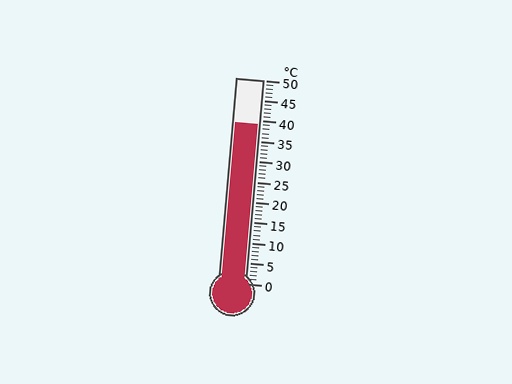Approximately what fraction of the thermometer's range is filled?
The thermometer is filled to approximately 80% of its range.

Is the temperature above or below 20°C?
The temperature is above 20°C.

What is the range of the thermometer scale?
The thermometer scale ranges from 0°C to 50°C.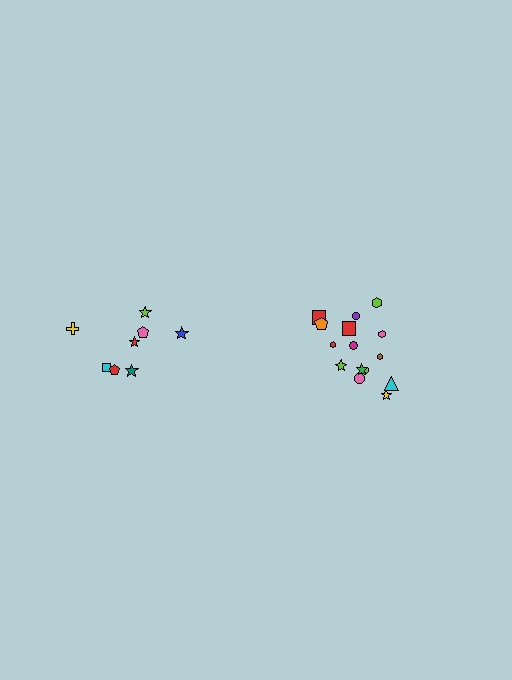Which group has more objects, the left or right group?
The right group.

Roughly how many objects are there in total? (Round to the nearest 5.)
Roughly 25 objects in total.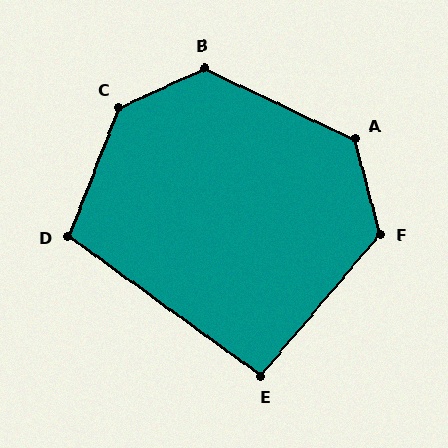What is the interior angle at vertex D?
Approximately 104 degrees (obtuse).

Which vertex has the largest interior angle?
C, at approximately 136 degrees.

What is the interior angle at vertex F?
Approximately 125 degrees (obtuse).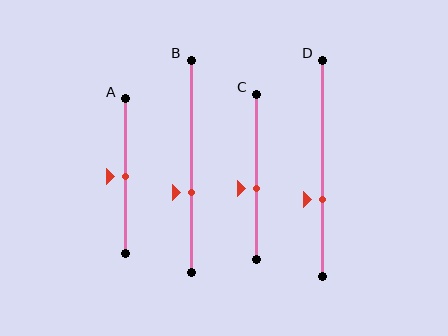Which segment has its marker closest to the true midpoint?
Segment A has its marker closest to the true midpoint.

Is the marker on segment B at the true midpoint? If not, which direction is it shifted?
No, the marker on segment B is shifted downward by about 12% of the segment length.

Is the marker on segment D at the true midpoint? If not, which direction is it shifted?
No, the marker on segment D is shifted downward by about 15% of the segment length.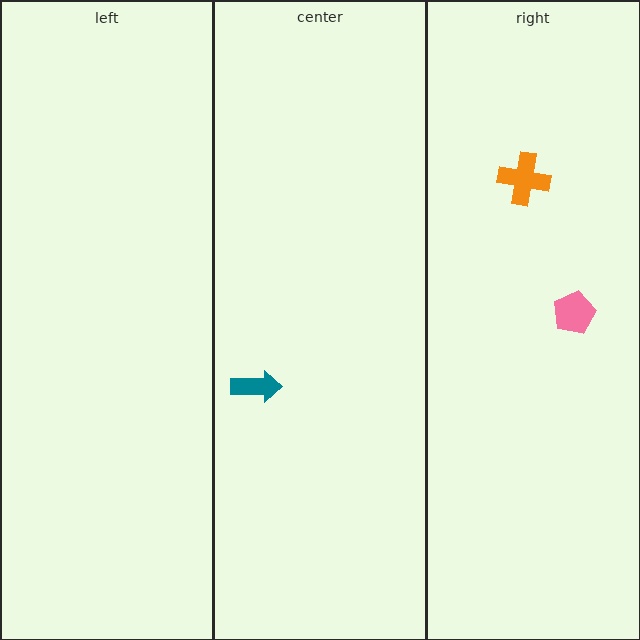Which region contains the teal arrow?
The center region.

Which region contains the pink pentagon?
The right region.